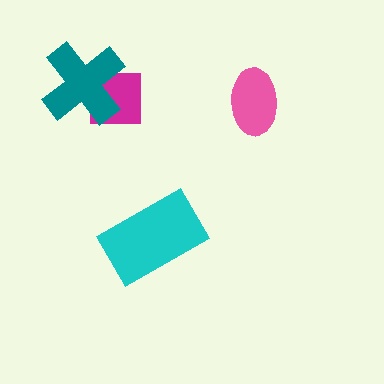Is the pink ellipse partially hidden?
No, no other shape covers it.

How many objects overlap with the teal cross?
1 object overlaps with the teal cross.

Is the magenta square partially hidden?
Yes, it is partially covered by another shape.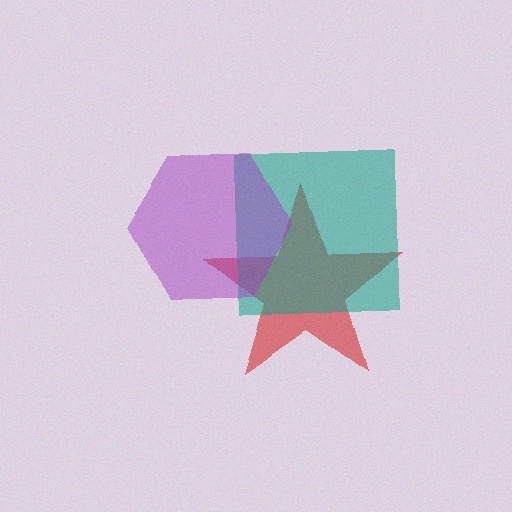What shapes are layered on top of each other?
The layered shapes are: a red star, a teal square, a purple hexagon.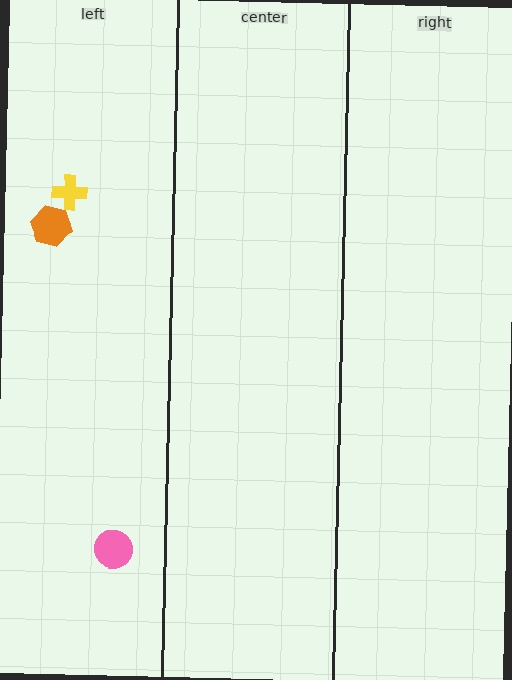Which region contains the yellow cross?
The left region.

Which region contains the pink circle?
The left region.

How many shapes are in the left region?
3.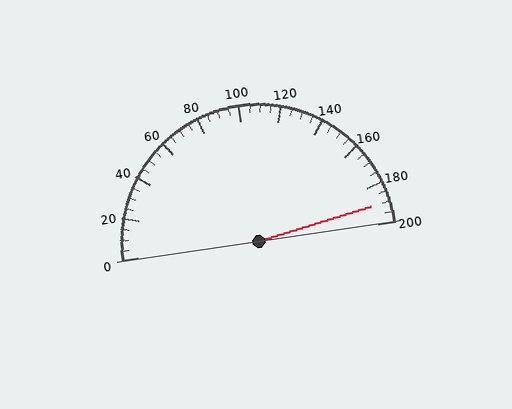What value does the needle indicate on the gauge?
The needle indicates approximately 190.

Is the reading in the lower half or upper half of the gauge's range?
The reading is in the upper half of the range (0 to 200).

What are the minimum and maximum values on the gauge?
The gauge ranges from 0 to 200.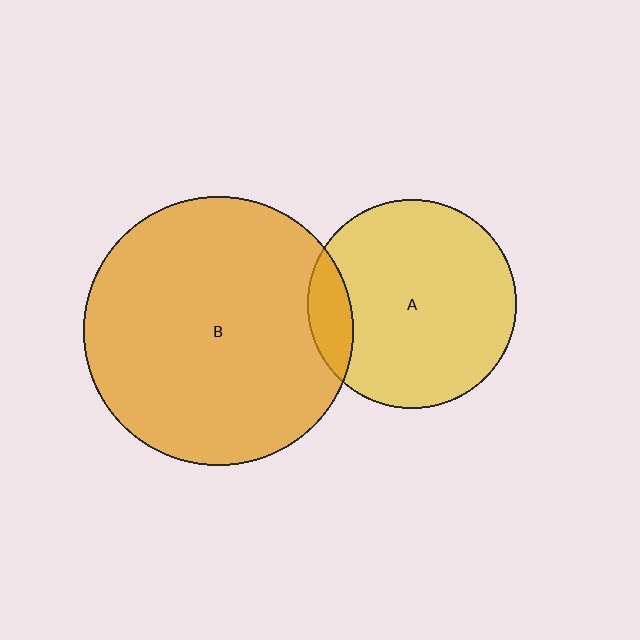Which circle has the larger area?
Circle B (orange).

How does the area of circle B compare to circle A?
Approximately 1.7 times.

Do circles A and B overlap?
Yes.